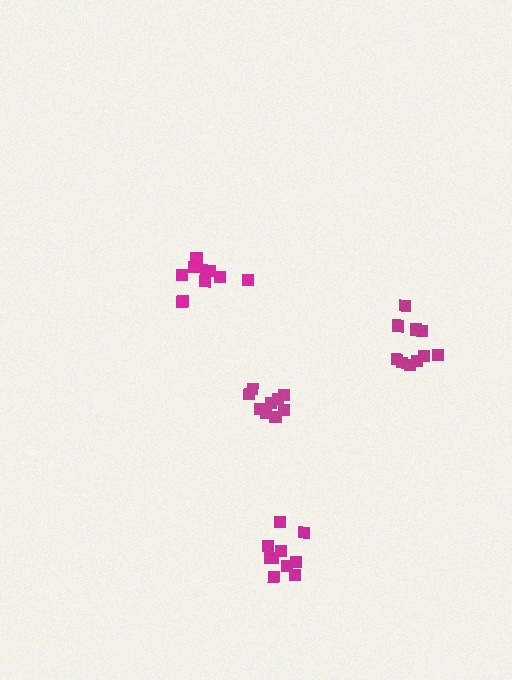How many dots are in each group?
Group 1: 10 dots, Group 2: 10 dots, Group 3: 9 dots, Group 4: 10 dots (39 total).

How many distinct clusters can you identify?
There are 4 distinct clusters.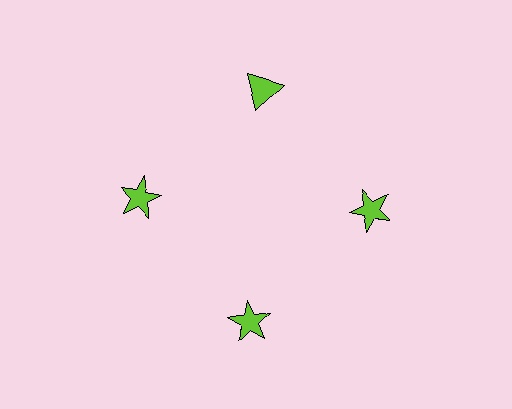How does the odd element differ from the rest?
It has a different shape: triangle instead of star.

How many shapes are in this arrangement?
There are 4 shapes arranged in a ring pattern.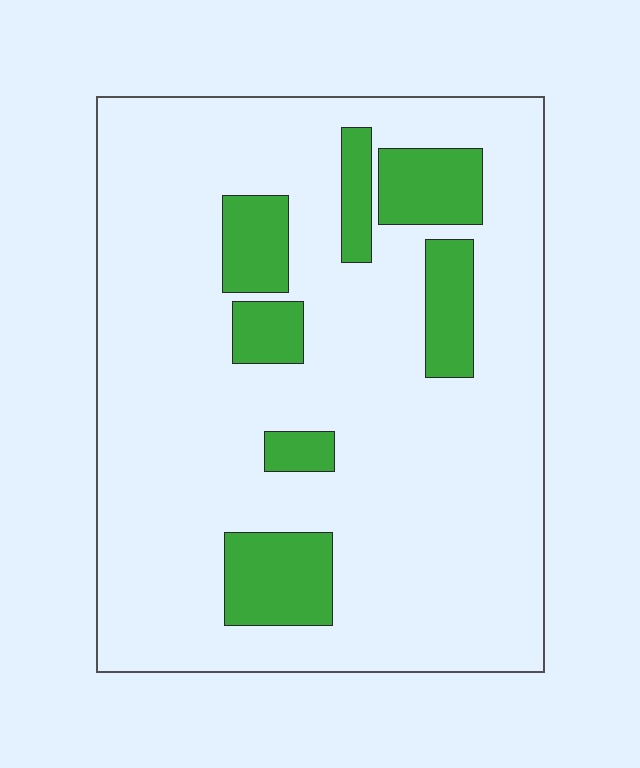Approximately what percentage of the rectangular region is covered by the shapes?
Approximately 15%.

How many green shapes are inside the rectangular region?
7.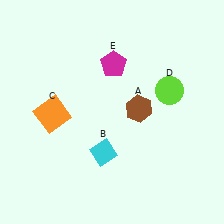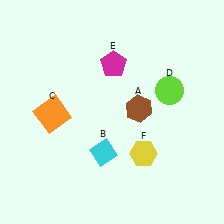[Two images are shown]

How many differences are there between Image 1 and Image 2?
There is 1 difference between the two images.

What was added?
A yellow hexagon (F) was added in Image 2.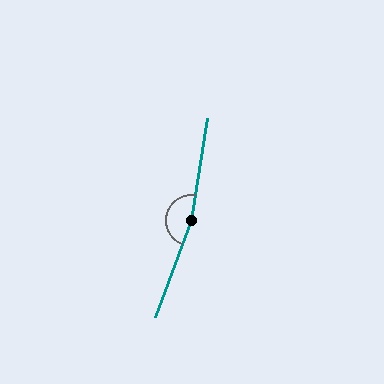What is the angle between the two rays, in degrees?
Approximately 168 degrees.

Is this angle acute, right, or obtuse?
It is obtuse.